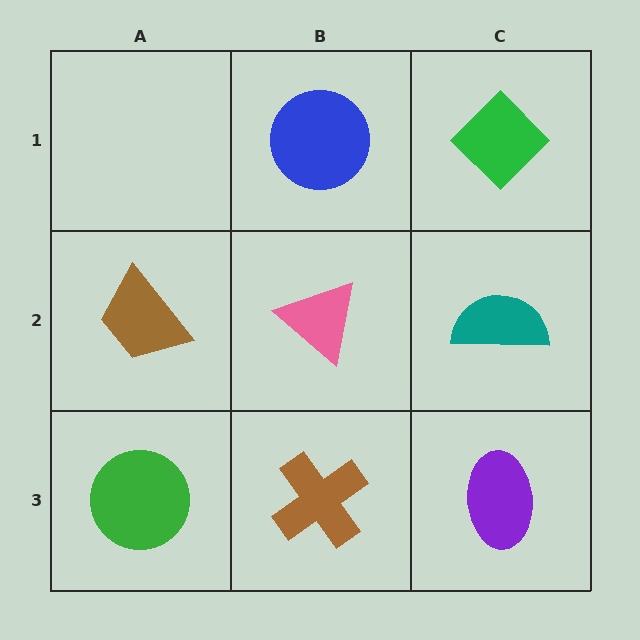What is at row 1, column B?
A blue circle.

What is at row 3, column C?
A purple ellipse.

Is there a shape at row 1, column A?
No, that cell is empty.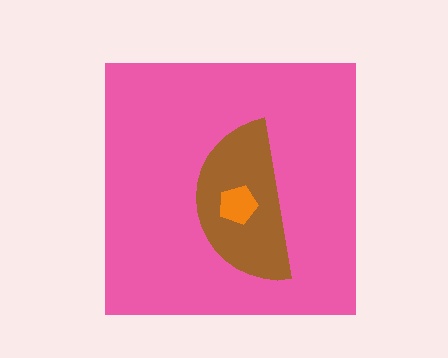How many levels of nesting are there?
3.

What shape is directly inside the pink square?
The brown semicircle.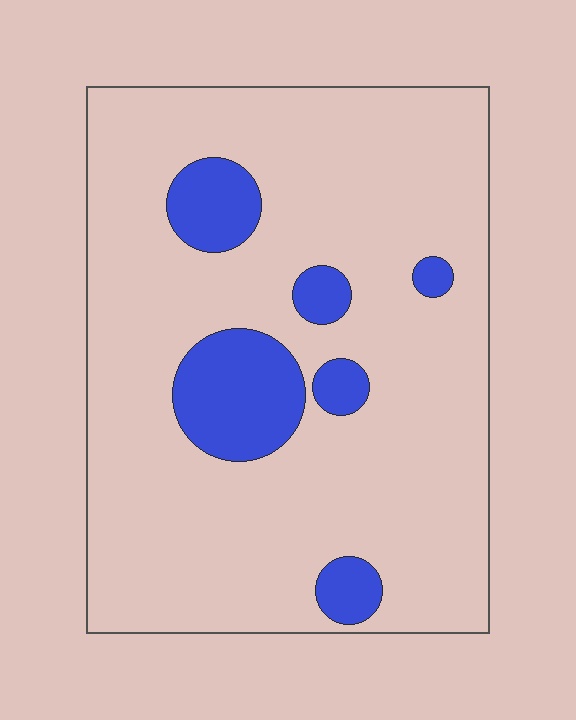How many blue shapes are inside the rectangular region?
6.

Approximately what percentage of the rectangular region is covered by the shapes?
Approximately 15%.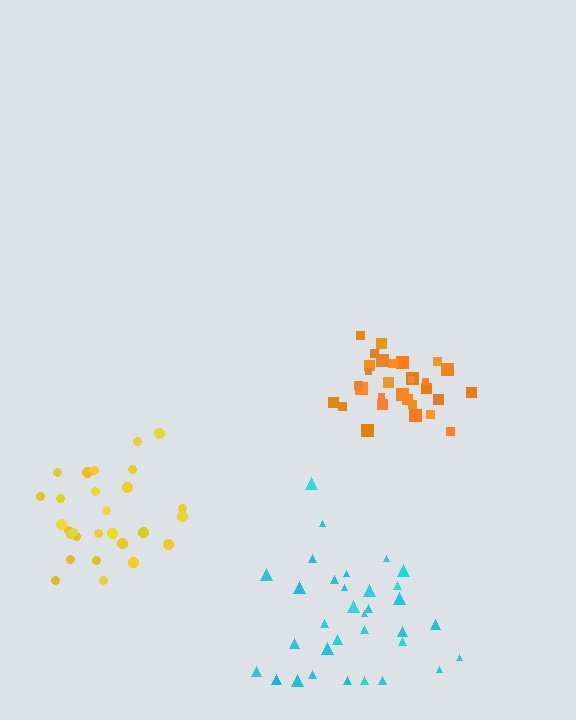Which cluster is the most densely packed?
Orange.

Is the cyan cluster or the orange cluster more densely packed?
Orange.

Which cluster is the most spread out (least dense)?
Cyan.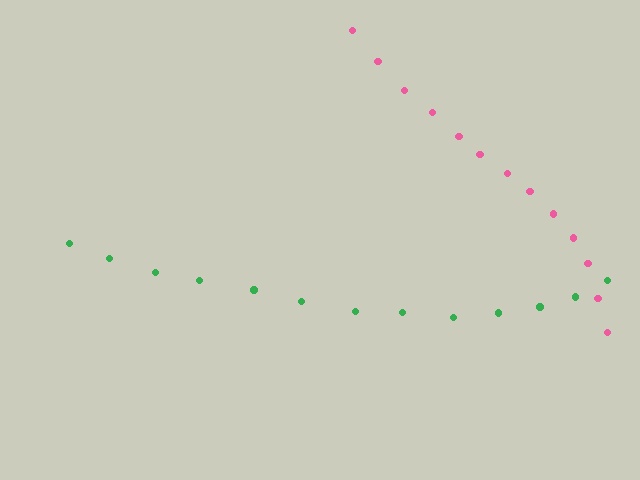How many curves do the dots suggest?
There are 2 distinct paths.